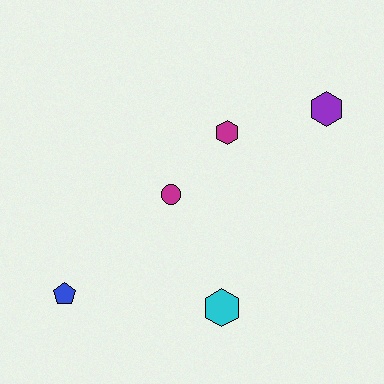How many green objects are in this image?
There are no green objects.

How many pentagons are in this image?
There is 1 pentagon.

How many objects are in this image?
There are 5 objects.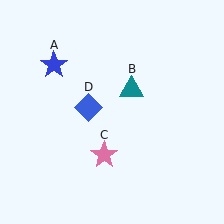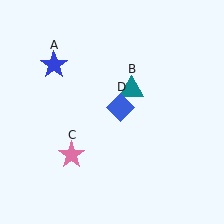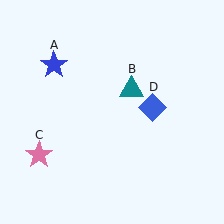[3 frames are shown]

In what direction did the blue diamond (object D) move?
The blue diamond (object D) moved right.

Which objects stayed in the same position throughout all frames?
Blue star (object A) and teal triangle (object B) remained stationary.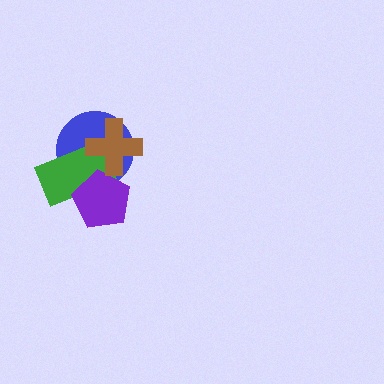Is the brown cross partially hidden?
No, no other shape covers it.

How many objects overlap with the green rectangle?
3 objects overlap with the green rectangle.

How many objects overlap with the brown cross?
2 objects overlap with the brown cross.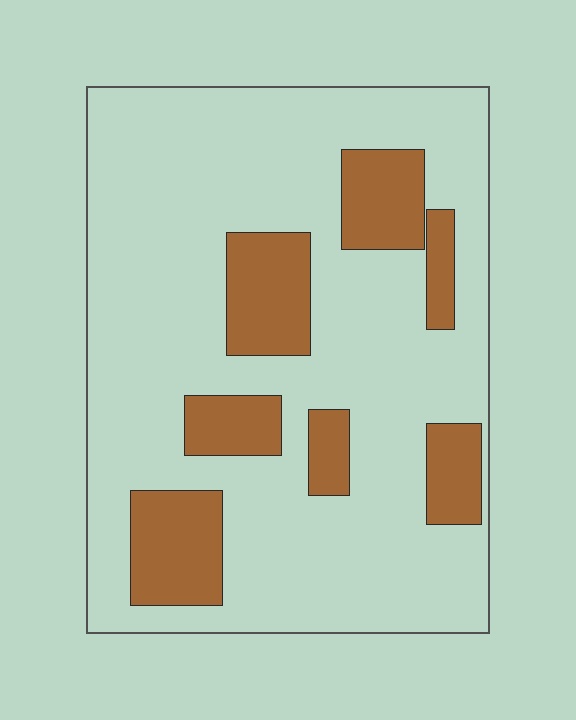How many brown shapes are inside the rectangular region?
7.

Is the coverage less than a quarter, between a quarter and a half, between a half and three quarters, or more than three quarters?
Less than a quarter.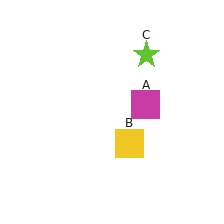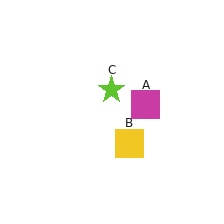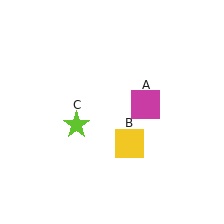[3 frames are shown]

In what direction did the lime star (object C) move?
The lime star (object C) moved down and to the left.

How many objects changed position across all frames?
1 object changed position: lime star (object C).